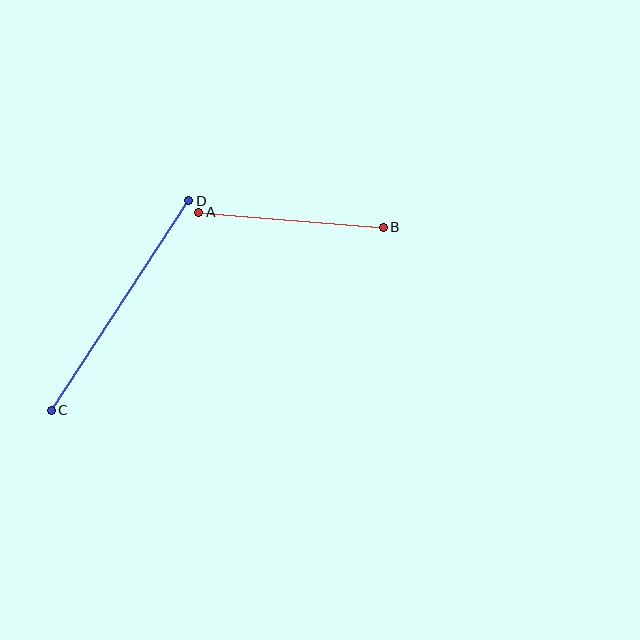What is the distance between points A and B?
The distance is approximately 185 pixels.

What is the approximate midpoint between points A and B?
The midpoint is at approximately (291, 220) pixels.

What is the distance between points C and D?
The distance is approximately 251 pixels.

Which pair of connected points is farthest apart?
Points C and D are farthest apart.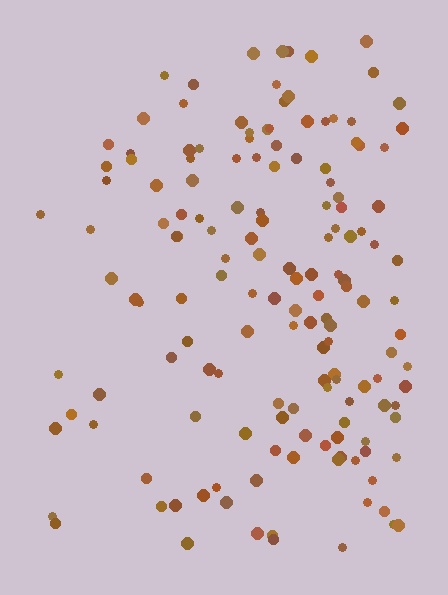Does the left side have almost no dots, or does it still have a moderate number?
Still a moderate number, just noticeably fewer than the right.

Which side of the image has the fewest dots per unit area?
The left.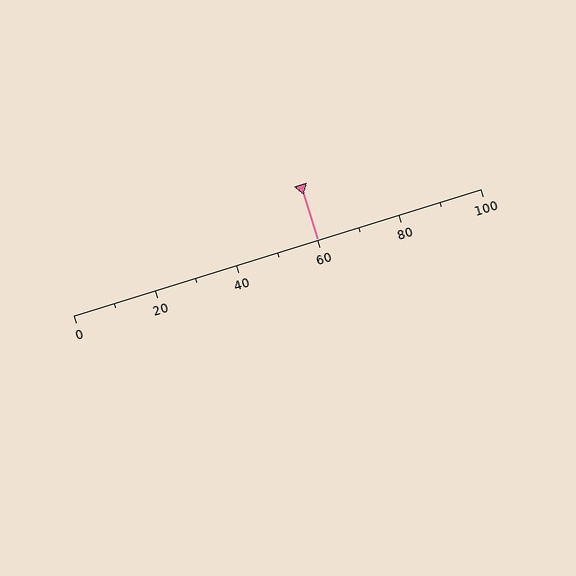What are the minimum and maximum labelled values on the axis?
The axis runs from 0 to 100.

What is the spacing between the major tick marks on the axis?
The major ticks are spaced 20 apart.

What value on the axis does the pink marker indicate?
The marker indicates approximately 60.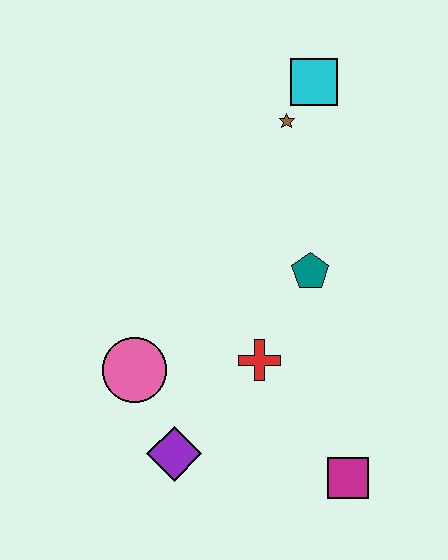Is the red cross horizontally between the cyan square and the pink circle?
Yes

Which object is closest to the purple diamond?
The pink circle is closest to the purple diamond.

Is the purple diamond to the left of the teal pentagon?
Yes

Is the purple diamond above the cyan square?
No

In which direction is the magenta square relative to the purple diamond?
The magenta square is to the right of the purple diamond.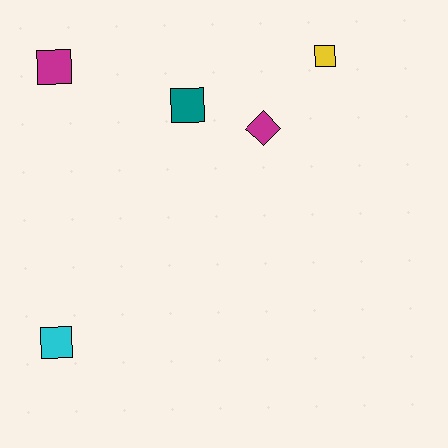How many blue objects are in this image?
There are no blue objects.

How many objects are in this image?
There are 5 objects.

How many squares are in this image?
There are 4 squares.